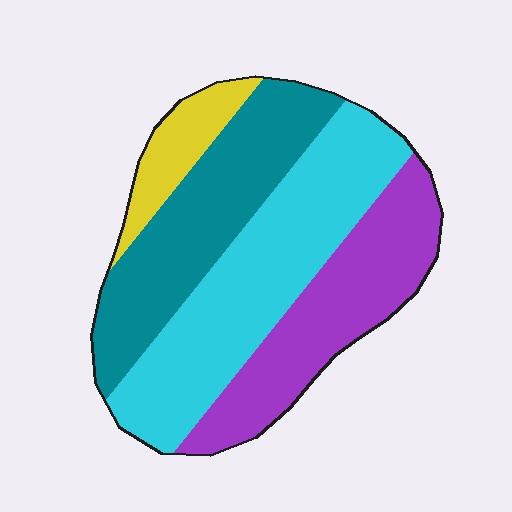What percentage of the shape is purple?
Purple takes up between a quarter and a half of the shape.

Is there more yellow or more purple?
Purple.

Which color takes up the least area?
Yellow, at roughly 10%.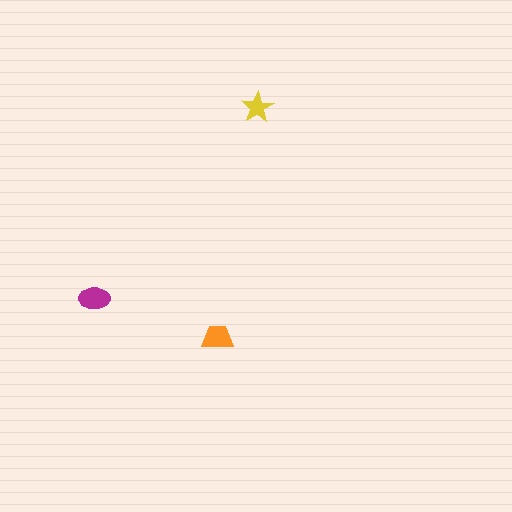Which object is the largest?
The magenta ellipse.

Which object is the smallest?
The yellow star.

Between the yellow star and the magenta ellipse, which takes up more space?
The magenta ellipse.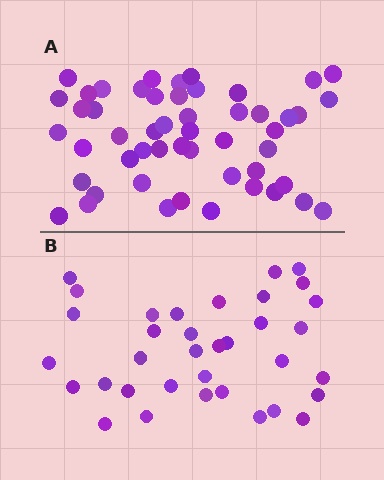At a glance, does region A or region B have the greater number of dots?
Region A (the top region) has more dots.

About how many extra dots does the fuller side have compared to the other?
Region A has approximately 15 more dots than region B.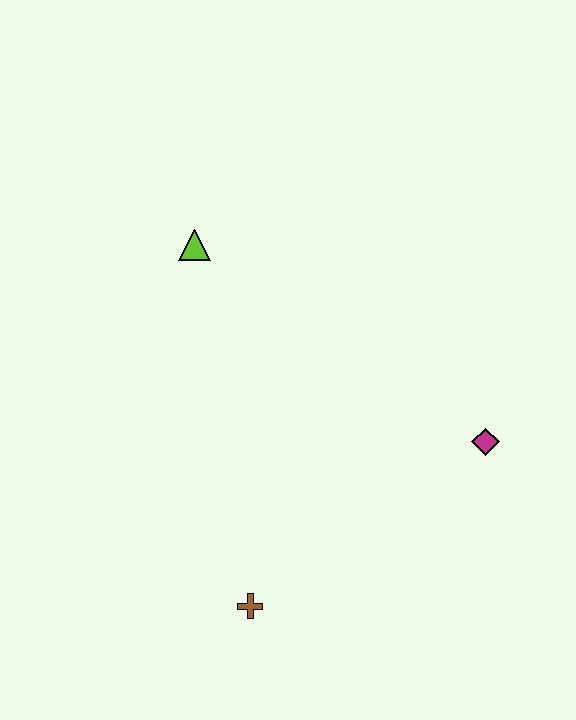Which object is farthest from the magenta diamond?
The lime triangle is farthest from the magenta diamond.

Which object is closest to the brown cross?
The magenta diamond is closest to the brown cross.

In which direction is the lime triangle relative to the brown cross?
The lime triangle is above the brown cross.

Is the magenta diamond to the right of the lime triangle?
Yes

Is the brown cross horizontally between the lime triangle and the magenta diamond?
Yes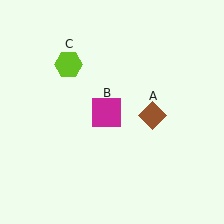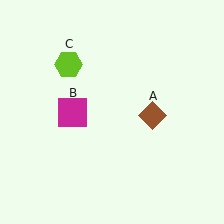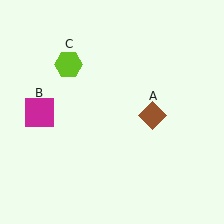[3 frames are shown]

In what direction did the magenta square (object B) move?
The magenta square (object B) moved left.